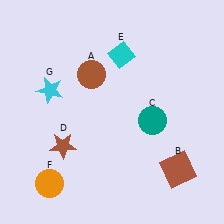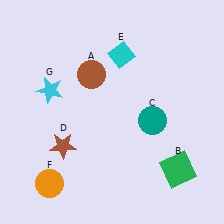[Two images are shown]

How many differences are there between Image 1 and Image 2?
There is 1 difference between the two images.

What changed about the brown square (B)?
In Image 1, B is brown. In Image 2, it changed to green.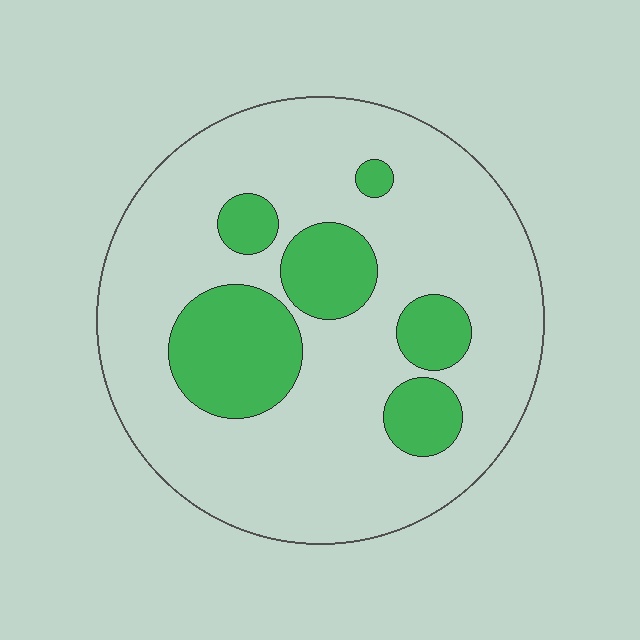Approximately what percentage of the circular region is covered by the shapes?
Approximately 25%.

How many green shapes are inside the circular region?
6.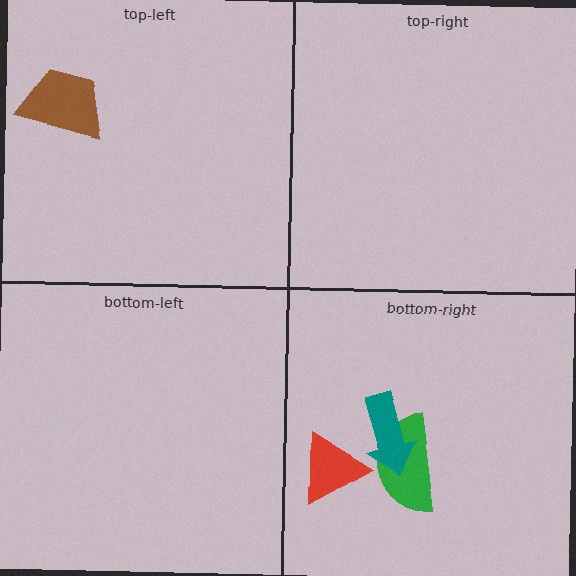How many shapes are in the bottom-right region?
3.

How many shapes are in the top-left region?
1.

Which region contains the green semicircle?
The bottom-right region.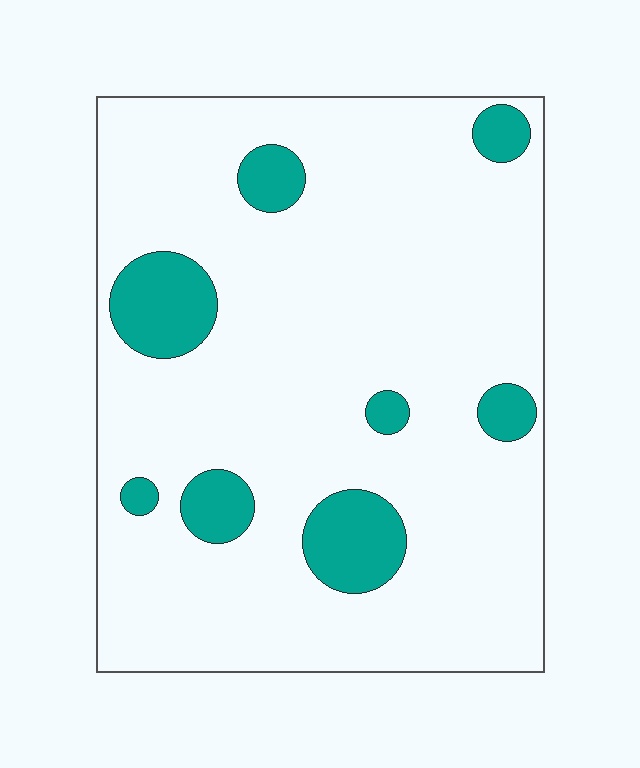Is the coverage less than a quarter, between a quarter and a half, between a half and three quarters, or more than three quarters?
Less than a quarter.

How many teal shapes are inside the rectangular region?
8.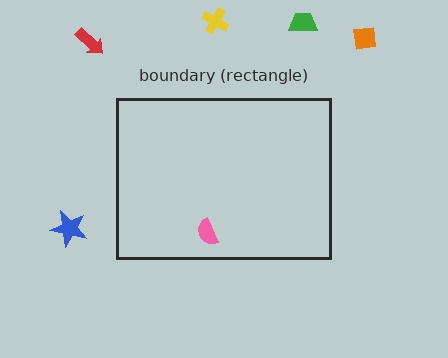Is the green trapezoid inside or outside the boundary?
Outside.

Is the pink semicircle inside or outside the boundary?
Inside.